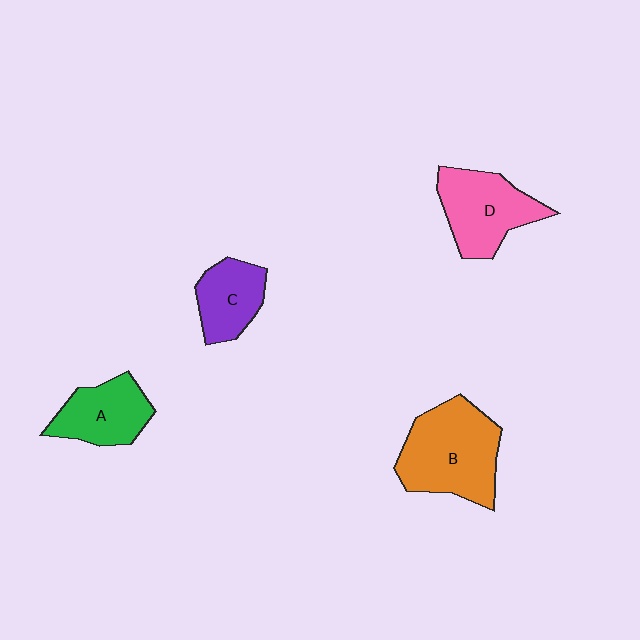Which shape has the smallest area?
Shape C (purple).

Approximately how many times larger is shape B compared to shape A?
Approximately 1.6 times.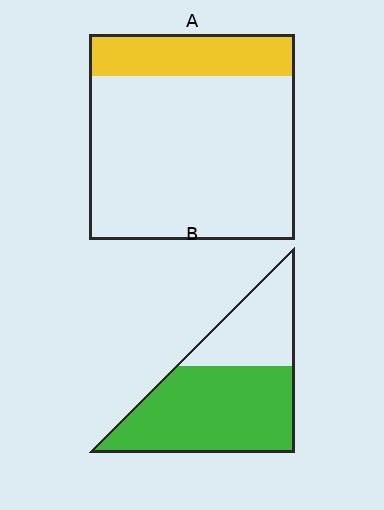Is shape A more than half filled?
No.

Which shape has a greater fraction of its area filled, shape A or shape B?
Shape B.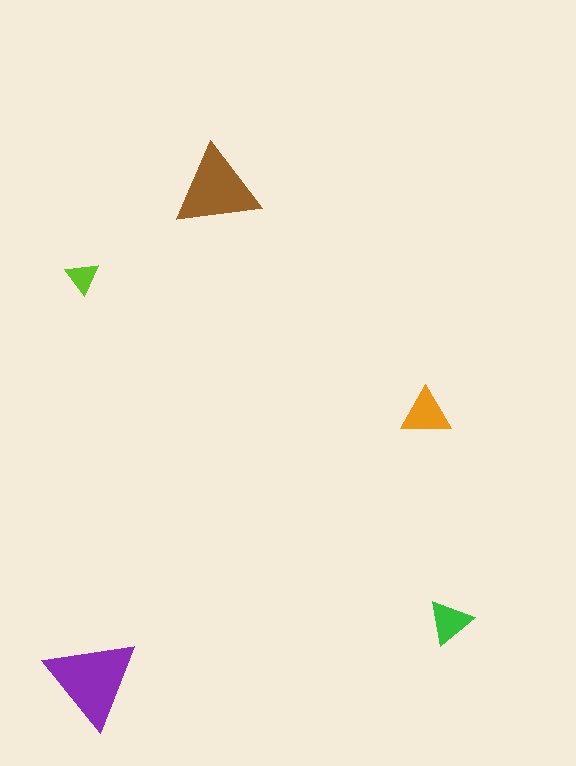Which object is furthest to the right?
The green triangle is rightmost.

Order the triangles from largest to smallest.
the purple one, the brown one, the orange one, the green one, the lime one.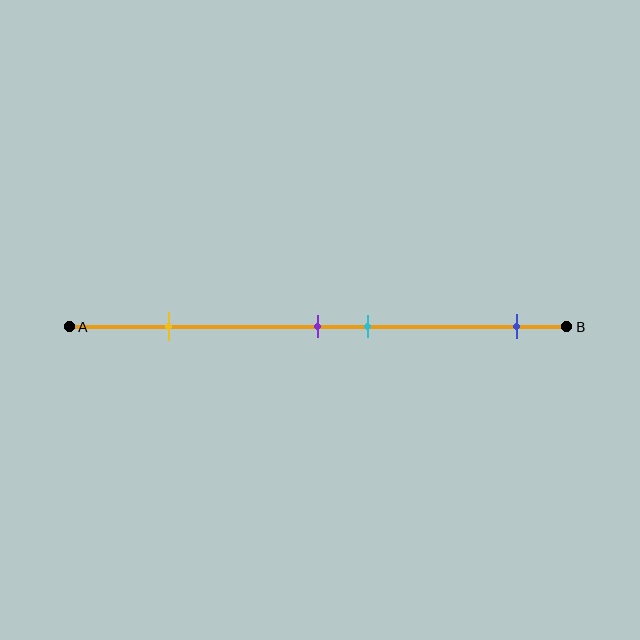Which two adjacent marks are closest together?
The purple and cyan marks are the closest adjacent pair.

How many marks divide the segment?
There are 4 marks dividing the segment.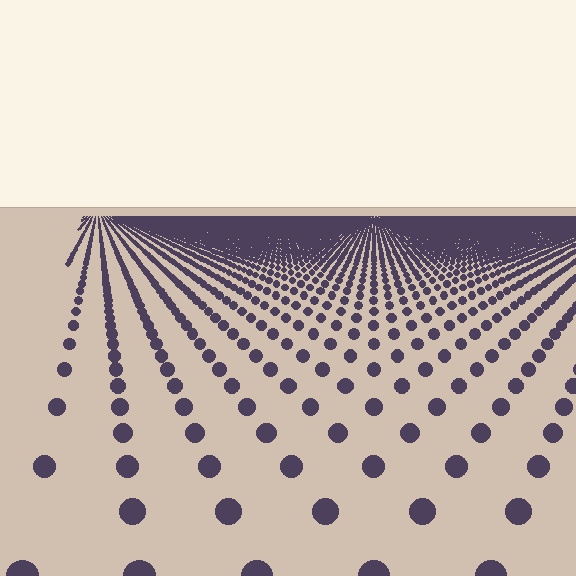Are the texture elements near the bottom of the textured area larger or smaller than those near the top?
Larger. Near the bottom, elements are closer to the viewer and appear at a bigger on-screen size.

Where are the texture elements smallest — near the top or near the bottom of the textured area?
Near the top.